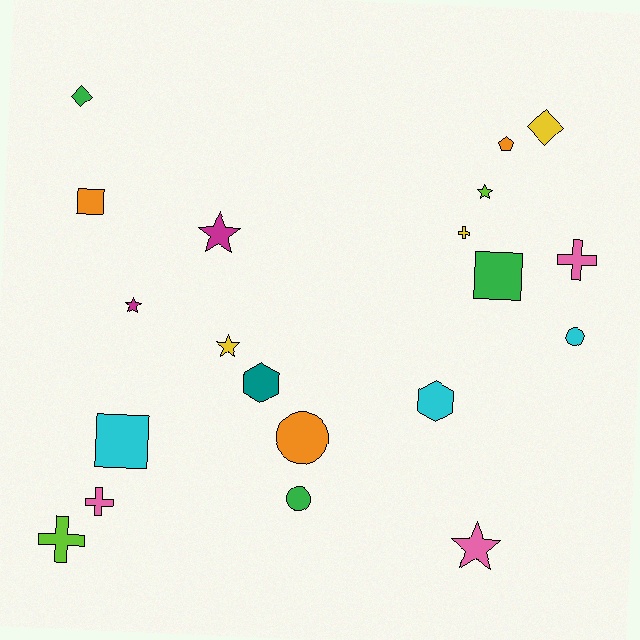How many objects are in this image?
There are 20 objects.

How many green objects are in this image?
There are 3 green objects.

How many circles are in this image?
There are 3 circles.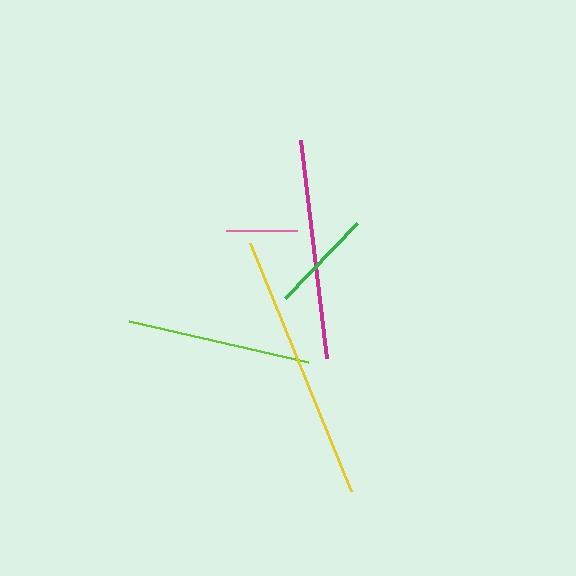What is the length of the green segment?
The green segment is approximately 104 pixels long.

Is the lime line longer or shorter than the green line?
The lime line is longer than the green line.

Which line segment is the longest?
The yellow line is the longest at approximately 269 pixels.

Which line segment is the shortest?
The pink line is the shortest at approximately 70 pixels.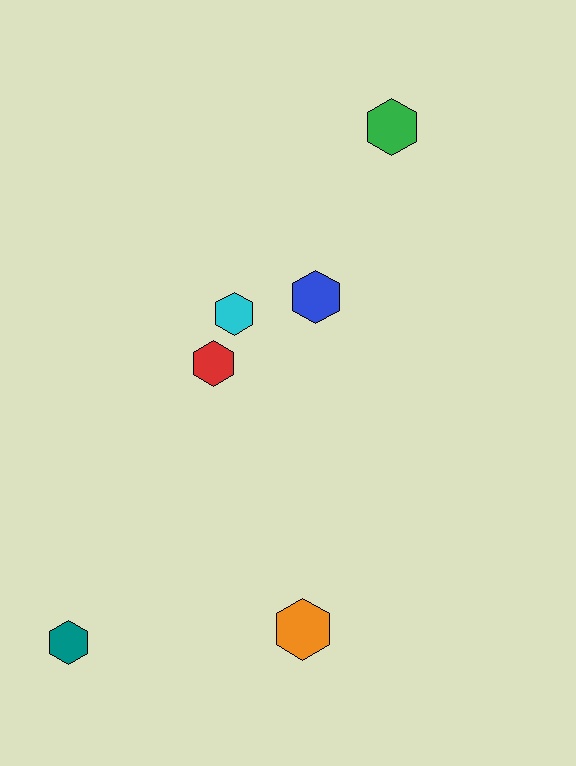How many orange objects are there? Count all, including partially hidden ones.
There is 1 orange object.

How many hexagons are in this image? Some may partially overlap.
There are 6 hexagons.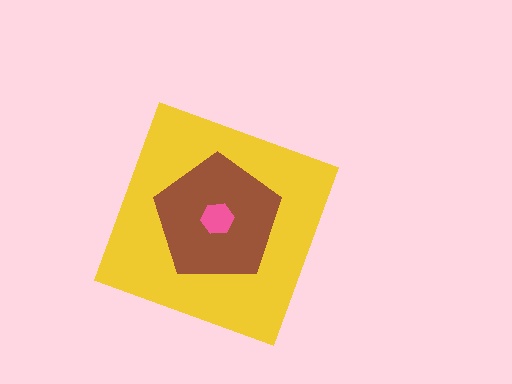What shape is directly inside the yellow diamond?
The brown pentagon.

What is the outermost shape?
The yellow diamond.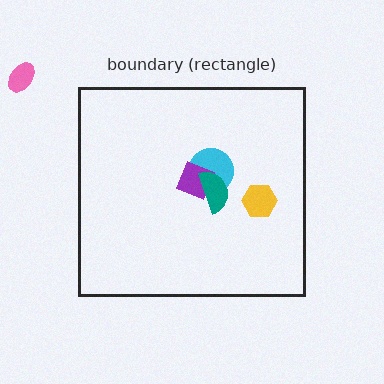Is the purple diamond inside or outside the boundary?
Inside.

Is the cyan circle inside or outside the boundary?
Inside.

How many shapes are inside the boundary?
4 inside, 1 outside.